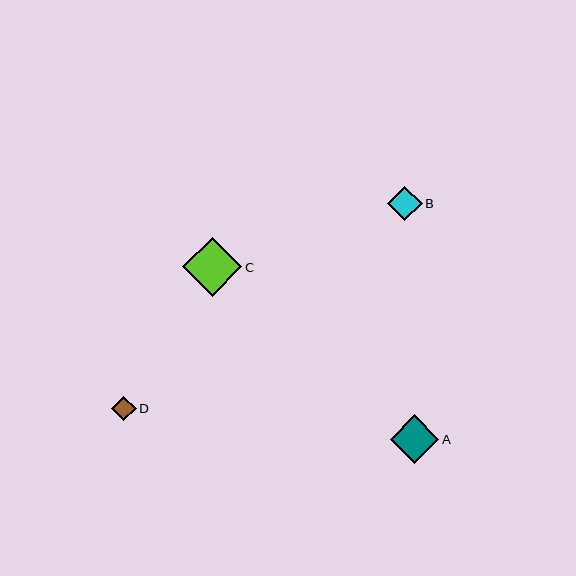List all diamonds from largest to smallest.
From largest to smallest: C, A, B, D.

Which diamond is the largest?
Diamond C is the largest with a size of approximately 59 pixels.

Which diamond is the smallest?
Diamond D is the smallest with a size of approximately 25 pixels.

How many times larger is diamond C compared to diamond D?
Diamond C is approximately 2.4 times the size of diamond D.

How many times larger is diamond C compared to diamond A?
Diamond C is approximately 1.2 times the size of diamond A.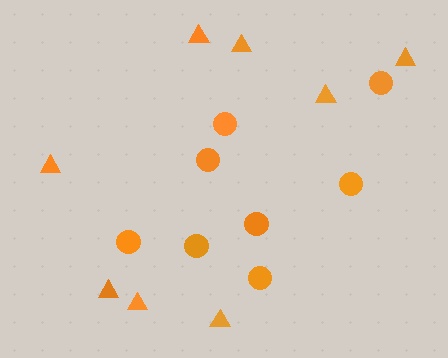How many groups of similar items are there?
There are 2 groups: one group of circles (8) and one group of triangles (8).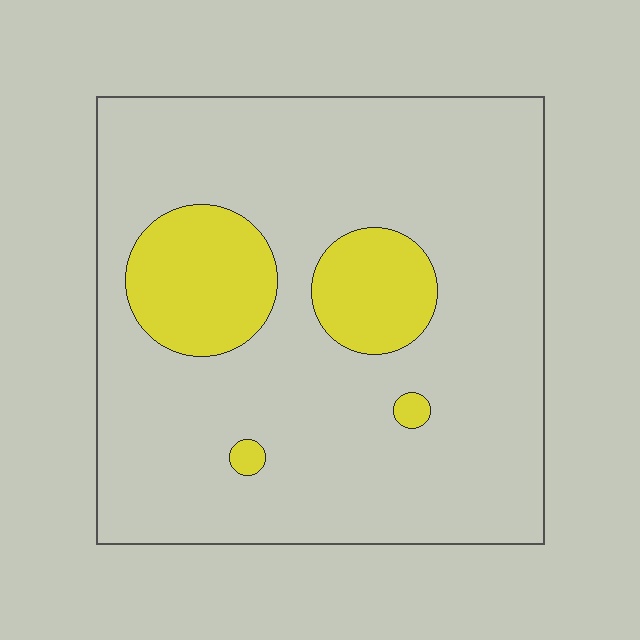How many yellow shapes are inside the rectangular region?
4.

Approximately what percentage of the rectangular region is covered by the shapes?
Approximately 15%.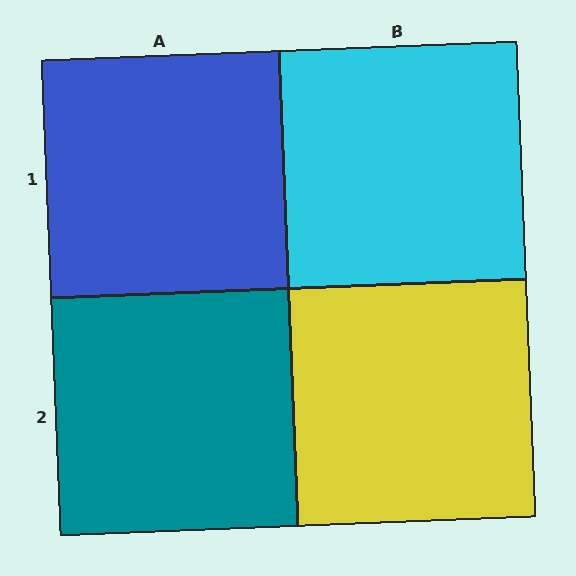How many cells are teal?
1 cell is teal.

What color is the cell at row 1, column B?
Cyan.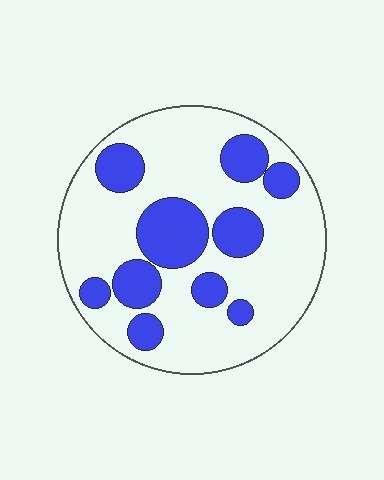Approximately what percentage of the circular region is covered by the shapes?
Approximately 30%.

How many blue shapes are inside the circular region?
10.